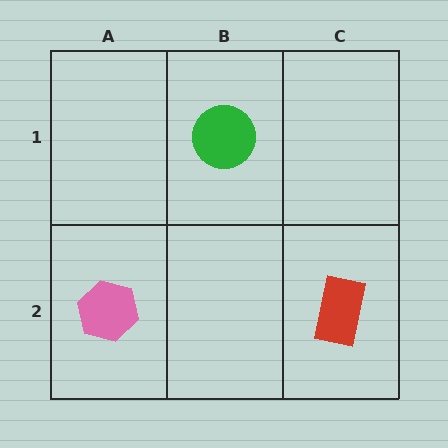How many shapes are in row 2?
2 shapes.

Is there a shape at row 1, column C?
No, that cell is empty.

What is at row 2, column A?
A pink hexagon.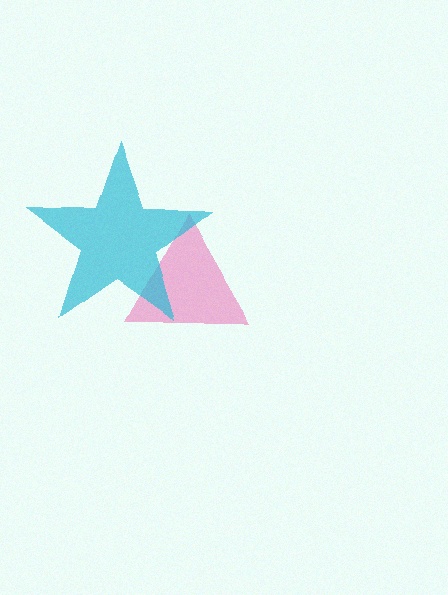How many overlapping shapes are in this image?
There are 2 overlapping shapes in the image.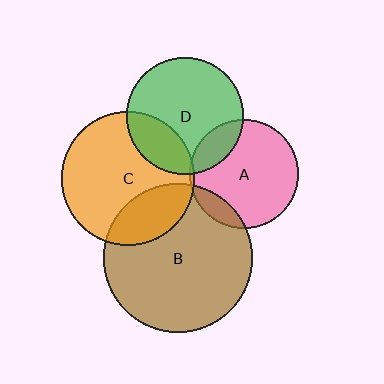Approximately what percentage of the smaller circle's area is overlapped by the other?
Approximately 25%.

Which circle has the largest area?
Circle B (brown).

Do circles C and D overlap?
Yes.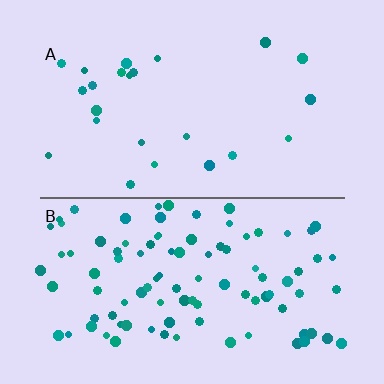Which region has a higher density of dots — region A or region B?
B (the bottom).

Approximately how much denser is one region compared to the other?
Approximately 4.1× — region B over region A.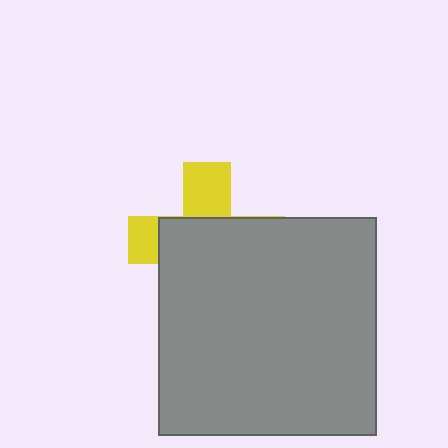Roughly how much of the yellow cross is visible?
A small part of it is visible (roughly 33%).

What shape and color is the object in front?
The object in front is a gray square.